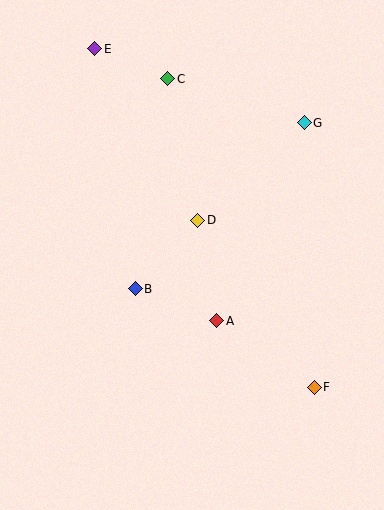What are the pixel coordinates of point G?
Point G is at (304, 123).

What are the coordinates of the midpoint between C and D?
The midpoint between C and D is at (183, 149).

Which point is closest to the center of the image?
Point D at (198, 220) is closest to the center.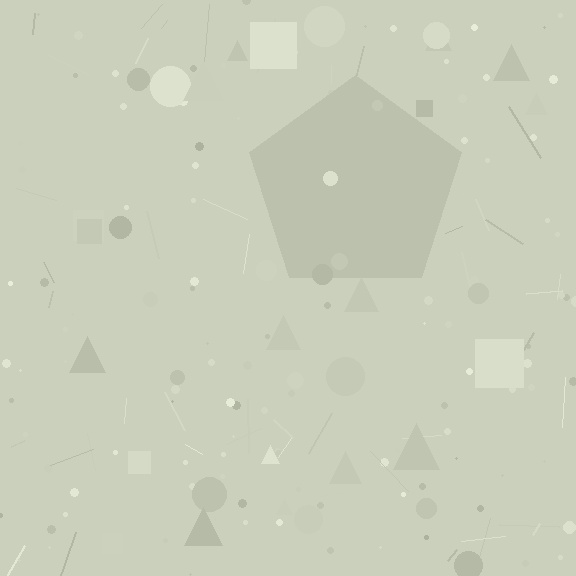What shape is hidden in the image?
A pentagon is hidden in the image.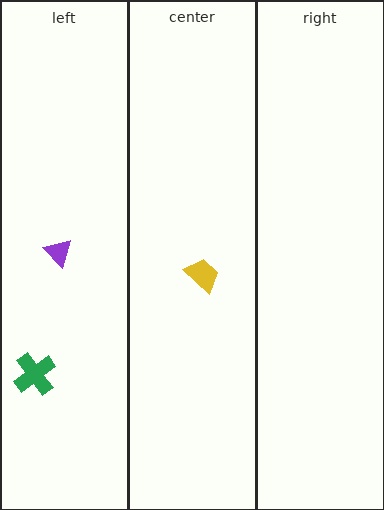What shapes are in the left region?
The purple triangle, the green cross.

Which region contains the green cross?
The left region.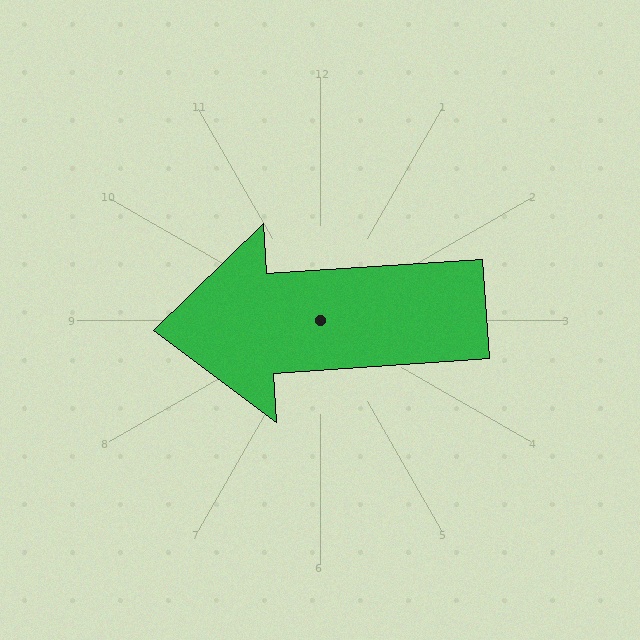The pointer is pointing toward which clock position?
Roughly 9 o'clock.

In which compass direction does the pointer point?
West.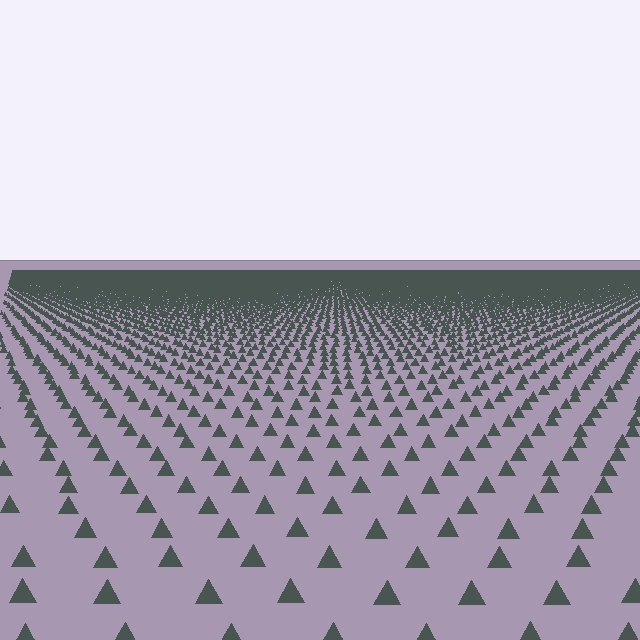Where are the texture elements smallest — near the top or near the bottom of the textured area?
Near the top.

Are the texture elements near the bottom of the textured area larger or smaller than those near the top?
Larger. Near the bottom, elements are closer to the viewer and appear at a bigger on-screen size.